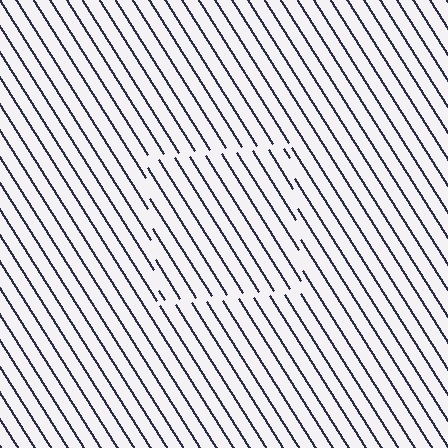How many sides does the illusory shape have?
4 sides — the line-ends trace a square.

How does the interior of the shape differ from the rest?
The interior of the shape contains the same grating, shifted by half a period — the contour is defined by the phase discontinuity where line-ends from the inner and outer gratings abut.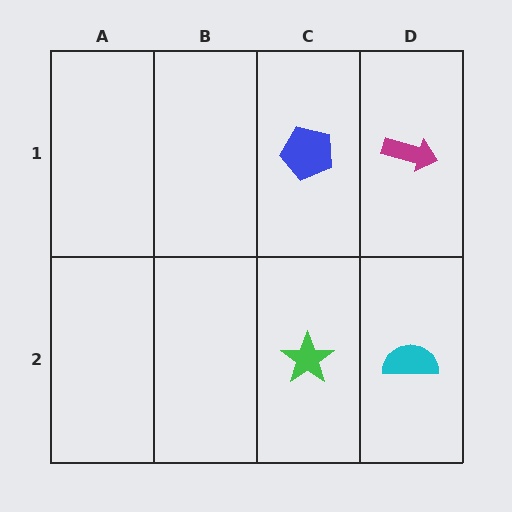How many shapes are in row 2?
2 shapes.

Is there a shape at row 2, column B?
No, that cell is empty.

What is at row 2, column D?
A cyan semicircle.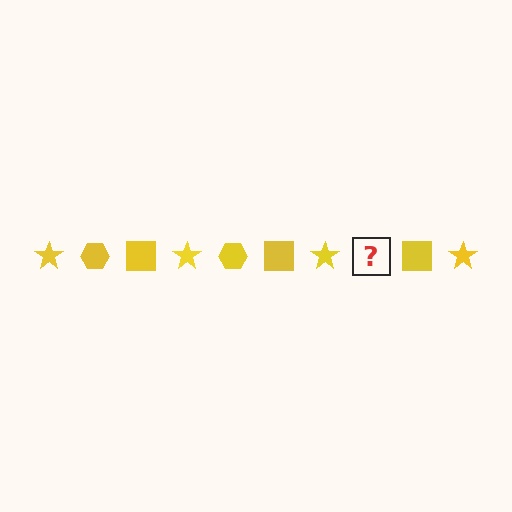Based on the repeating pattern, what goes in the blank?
The blank should be a yellow hexagon.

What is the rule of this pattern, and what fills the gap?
The rule is that the pattern cycles through star, hexagon, square shapes in yellow. The gap should be filled with a yellow hexagon.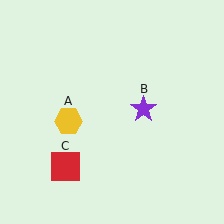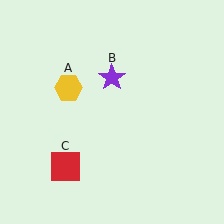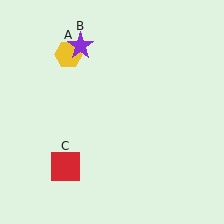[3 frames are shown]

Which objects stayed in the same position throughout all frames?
Red square (object C) remained stationary.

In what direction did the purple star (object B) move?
The purple star (object B) moved up and to the left.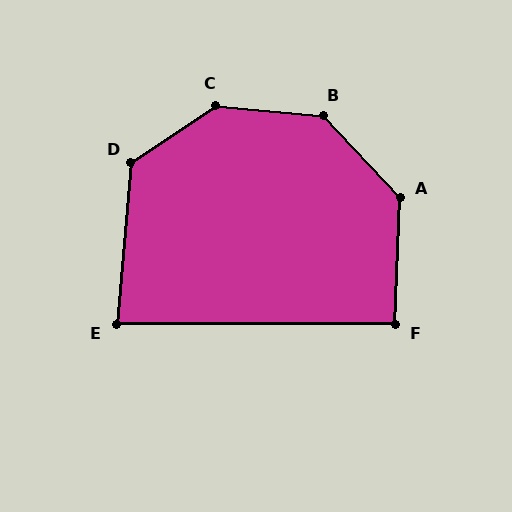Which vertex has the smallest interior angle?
E, at approximately 85 degrees.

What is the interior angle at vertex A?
Approximately 135 degrees (obtuse).